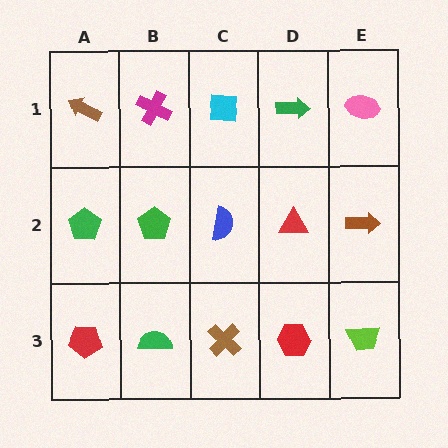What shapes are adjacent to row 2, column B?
A magenta cross (row 1, column B), a green semicircle (row 3, column B), a green pentagon (row 2, column A), a blue semicircle (row 2, column C).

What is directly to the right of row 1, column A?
A magenta cross.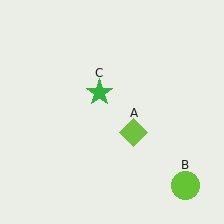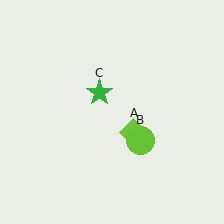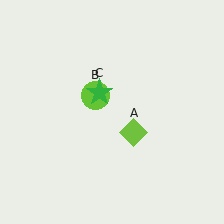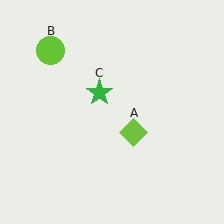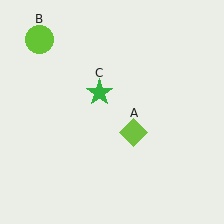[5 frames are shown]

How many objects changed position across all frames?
1 object changed position: lime circle (object B).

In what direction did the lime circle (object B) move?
The lime circle (object B) moved up and to the left.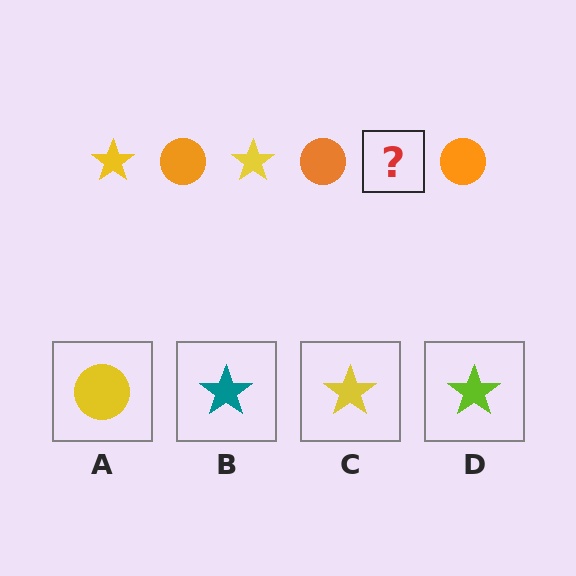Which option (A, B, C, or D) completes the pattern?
C.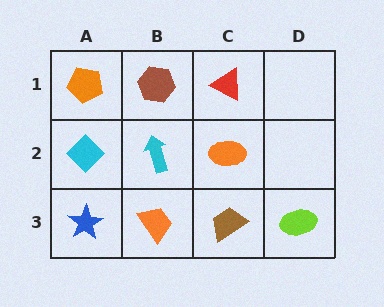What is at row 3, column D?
A lime ellipse.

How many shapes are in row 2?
3 shapes.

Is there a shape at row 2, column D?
No, that cell is empty.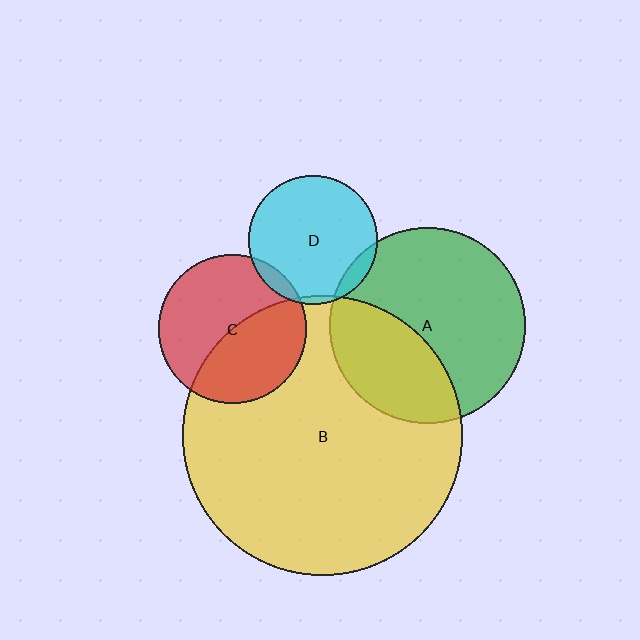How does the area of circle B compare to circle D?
Approximately 4.7 times.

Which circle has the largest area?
Circle B (yellow).